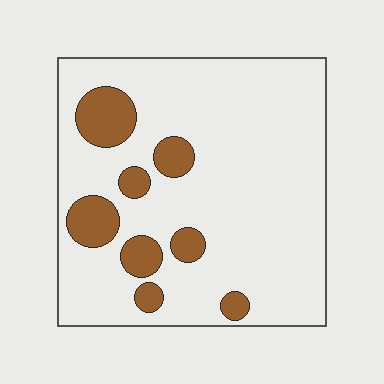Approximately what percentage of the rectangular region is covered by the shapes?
Approximately 15%.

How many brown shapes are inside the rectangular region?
8.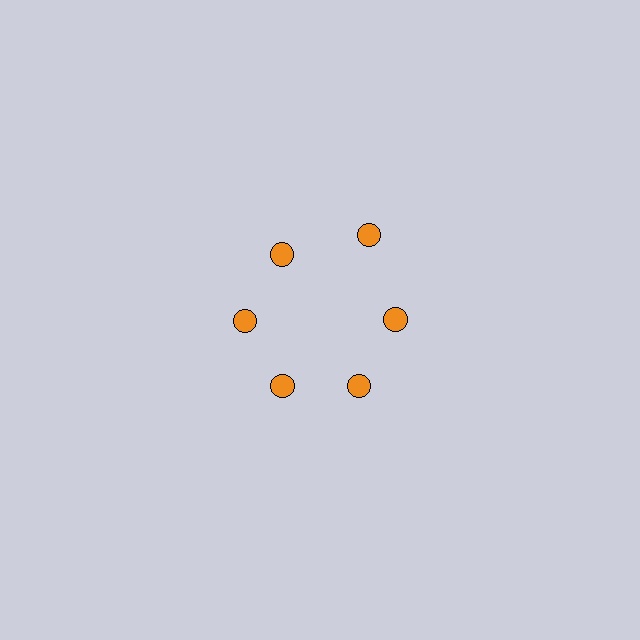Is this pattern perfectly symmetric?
No. The 6 orange circles are arranged in a ring, but one element near the 1 o'clock position is pushed outward from the center, breaking the 6-fold rotational symmetry.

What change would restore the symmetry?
The symmetry would be restored by moving it inward, back onto the ring so that all 6 circles sit at equal angles and equal distance from the center.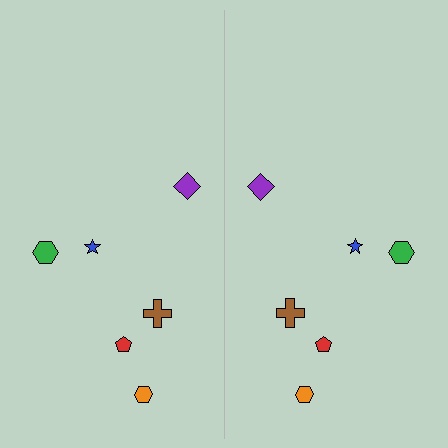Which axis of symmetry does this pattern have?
The pattern has a vertical axis of symmetry running through the center of the image.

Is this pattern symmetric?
Yes, this pattern has bilateral (reflection) symmetry.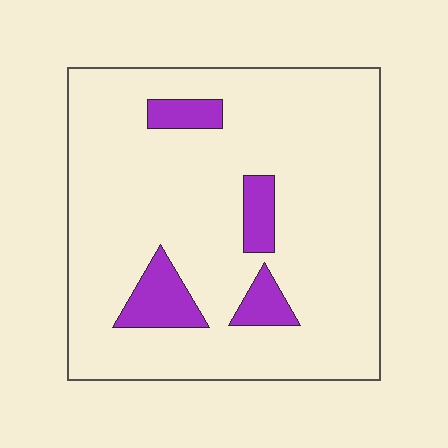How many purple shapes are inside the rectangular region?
4.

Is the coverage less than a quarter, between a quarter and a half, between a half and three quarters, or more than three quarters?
Less than a quarter.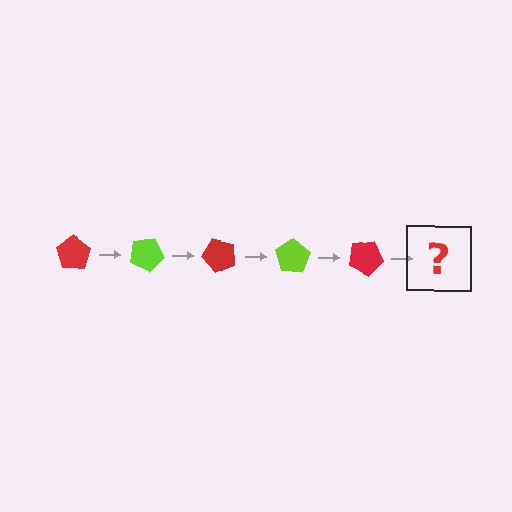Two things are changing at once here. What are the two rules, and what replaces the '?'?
The two rules are that it rotates 25 degrees each step and the color cycles through red and lime. The '?' should be a lime pentagon, rotated 125 degrees from the start.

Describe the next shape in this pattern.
It should be a lime pentagon, rotated 125 degrees from the start.